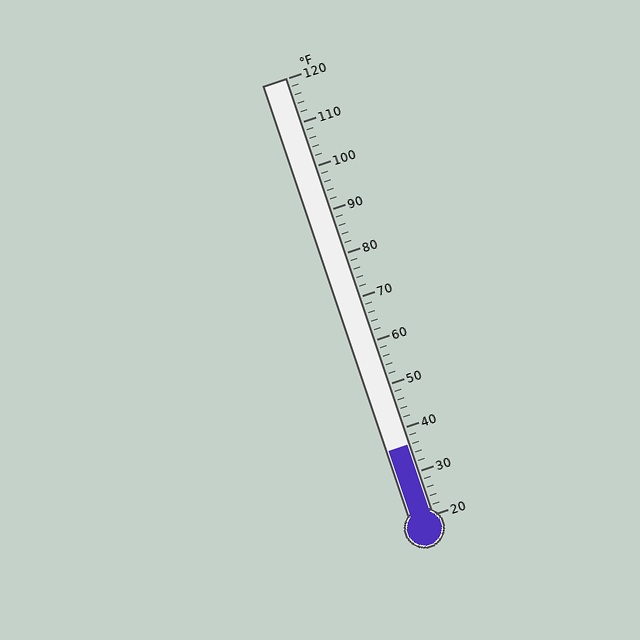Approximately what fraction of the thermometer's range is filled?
The thermometer is filled to approximately 15% of its range.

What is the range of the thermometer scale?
The thermometer scale ranges from 20°F to 120°F.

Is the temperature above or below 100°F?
The temperature is below 100°F.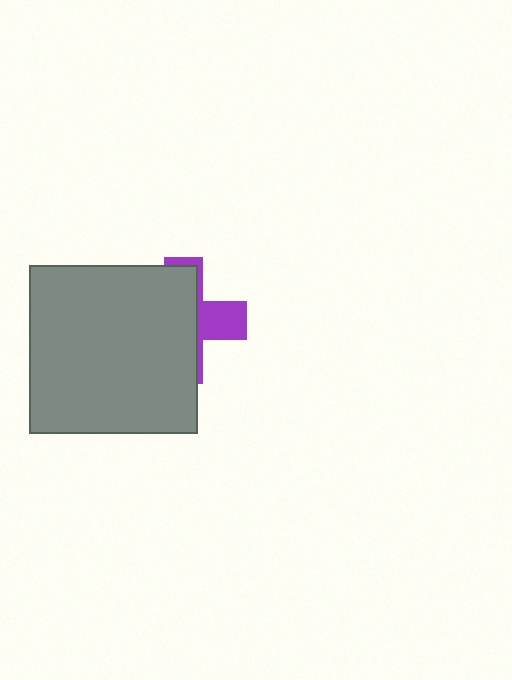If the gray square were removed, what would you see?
You would see the complete purple cross.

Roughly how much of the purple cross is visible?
A small part of it is visible (roughly 32%).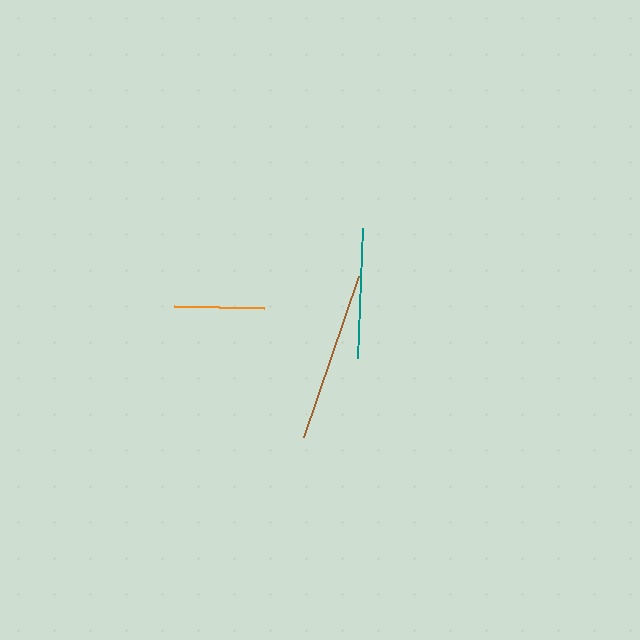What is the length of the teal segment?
The teal segment is approximately 130 pixels long.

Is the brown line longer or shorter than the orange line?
The brown line is longer than the orange line.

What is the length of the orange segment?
The orange segment is approximately 90 pixels long.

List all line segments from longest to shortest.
From longest to shortest: brown, teal, orange.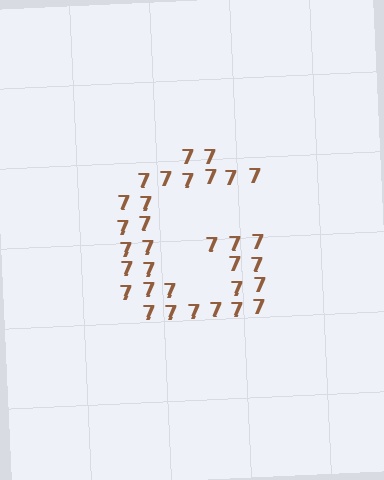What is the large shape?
The large shape is the letter G.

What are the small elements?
The small elements are digit 7's.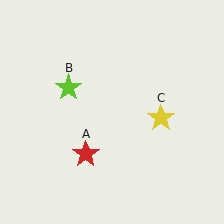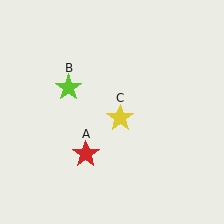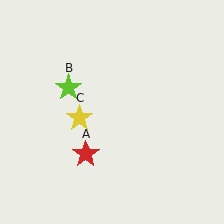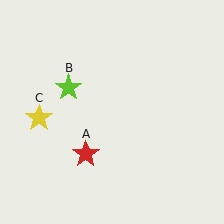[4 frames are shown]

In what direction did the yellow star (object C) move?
The yellow star (object C) moved left.